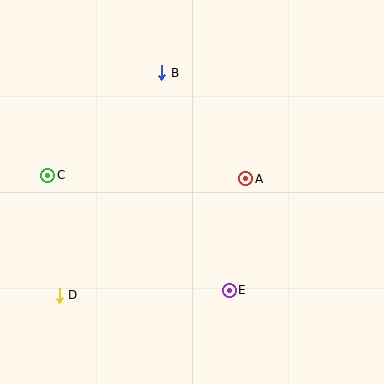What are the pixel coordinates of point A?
Point A is at (246, 179).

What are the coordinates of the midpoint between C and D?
The midpoint between C and D is at (53, 235).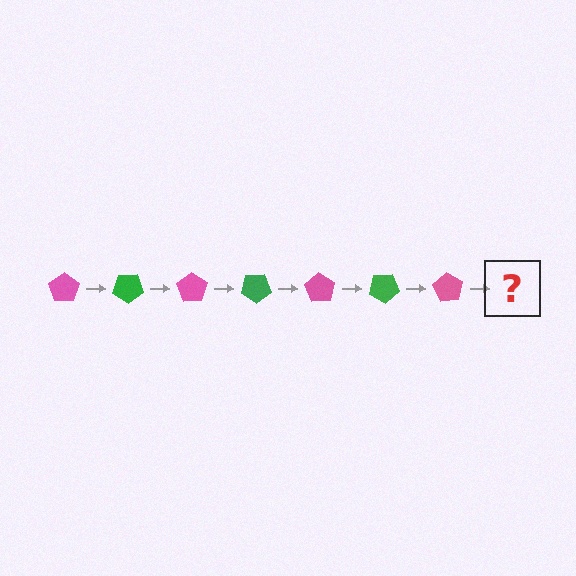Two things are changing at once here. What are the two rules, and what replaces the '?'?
The two rules are that it rotates 35 degrees each step and the color cycles through pink and green. The '?' should be a green pentagon, rotated 245 degrees from the start.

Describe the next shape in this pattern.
It should be a green pentagon, rotated 245 degrees from the start.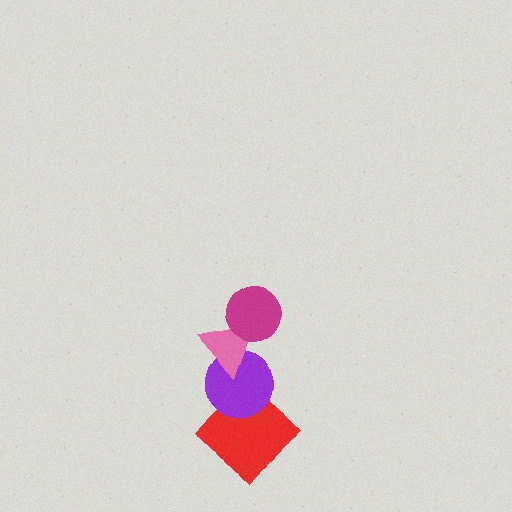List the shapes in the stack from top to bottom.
From top to bottom: the magenta circle, the pink triangle, the purple circle, the red diamond.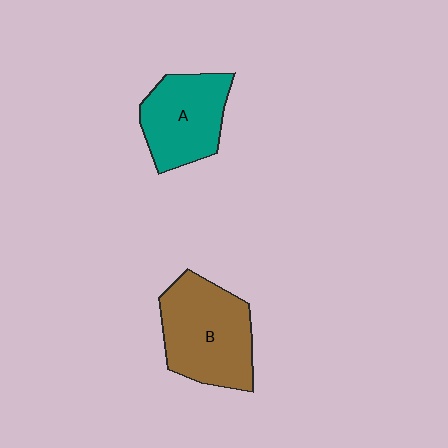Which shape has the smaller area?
Shape A (teal).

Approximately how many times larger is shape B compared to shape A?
Approximately 1.3 times.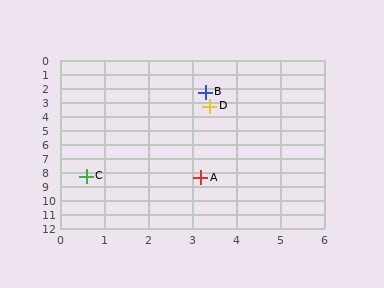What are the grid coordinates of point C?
Point C is at approximately (0.6, 8.3).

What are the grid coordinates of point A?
Point A is at approximately (3.2, 8.4).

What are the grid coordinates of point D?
Point D is at approximately (3.4, 3.3).